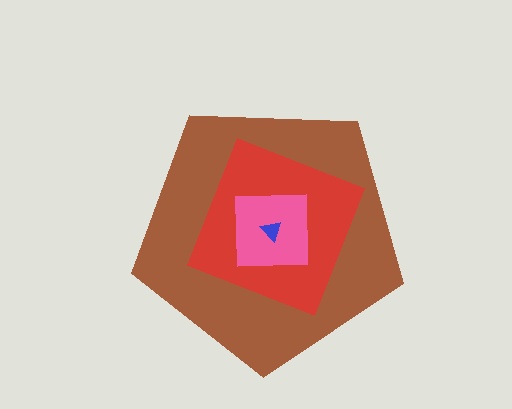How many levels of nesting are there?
4.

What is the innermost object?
The blue triangle.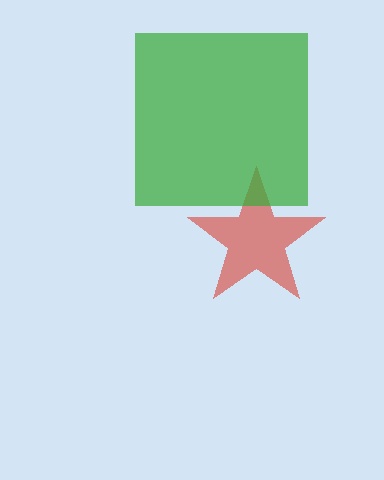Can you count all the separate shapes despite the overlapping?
Yes, there are 2 separate shapes.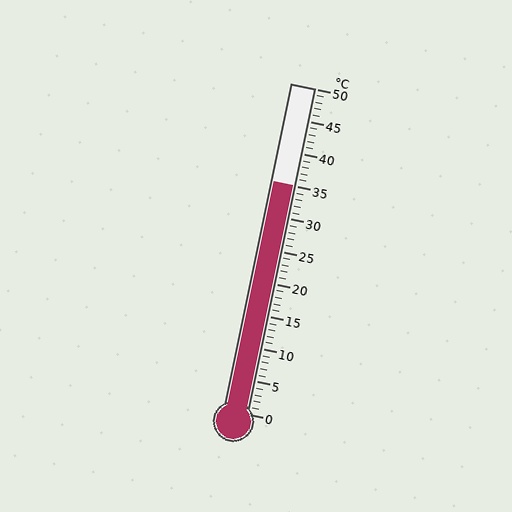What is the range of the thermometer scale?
The thermometer scale ranges from 0°C to 50°C.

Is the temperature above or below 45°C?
The temperature is below 45°C.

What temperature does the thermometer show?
The thermometer shows approximately 35°C.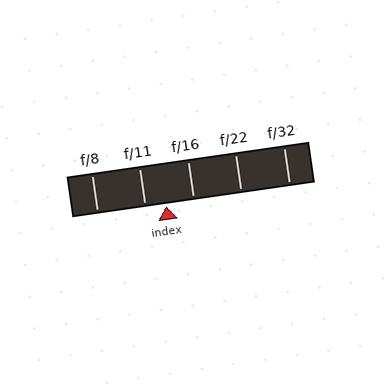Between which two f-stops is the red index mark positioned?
The index mark is between f/11 and f/16.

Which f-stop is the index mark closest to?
The index mark is closest to f/11.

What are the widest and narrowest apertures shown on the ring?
The widest aperture shown is f/8 and the narrowest is f/32.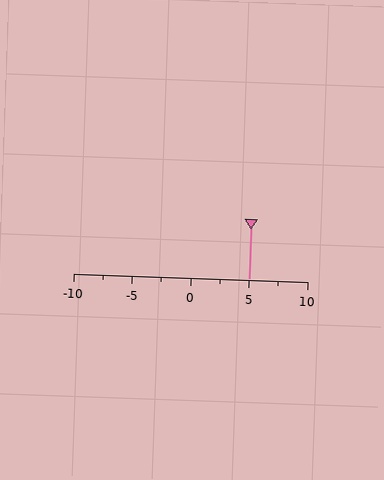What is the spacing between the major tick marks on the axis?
The major ticks are spaced 5 apart.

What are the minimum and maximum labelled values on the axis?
The axis runs from -10 to 10.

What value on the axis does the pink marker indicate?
The marker indicates approximately 5.